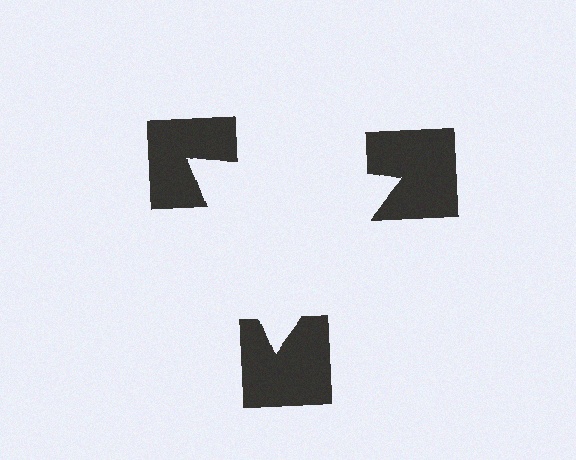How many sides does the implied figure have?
3 sides.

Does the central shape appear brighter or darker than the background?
It typically appears slightly brighter than the background, even though no actual brightness change is drawn.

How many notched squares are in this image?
There are 3 — one at each vertex of the illusory triangle.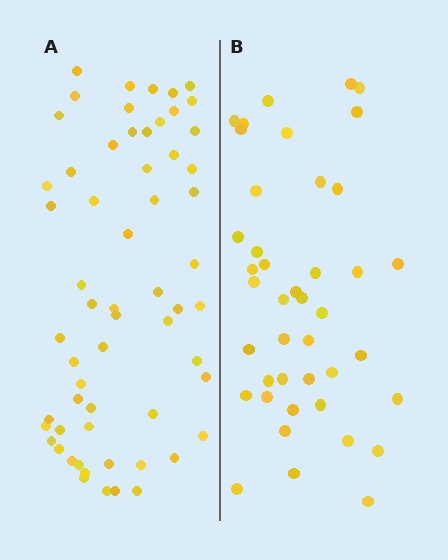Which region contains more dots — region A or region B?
Region A (the left region) has more dots.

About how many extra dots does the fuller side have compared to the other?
Region A has approximately 20 more dots than region B.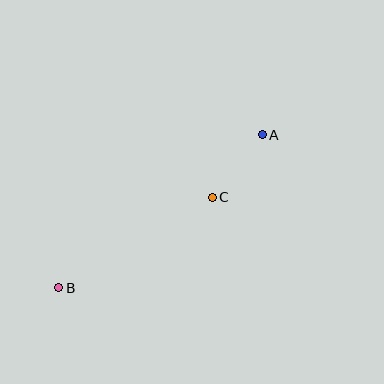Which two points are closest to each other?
Points A and C are closest to each other.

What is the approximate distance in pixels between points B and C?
The distance between B and C is approximately 179 pixels.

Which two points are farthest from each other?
Points A and B are farthest from each other.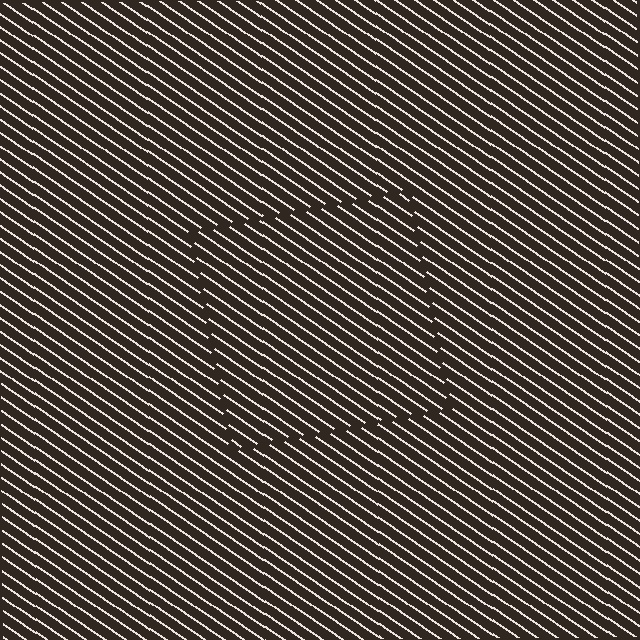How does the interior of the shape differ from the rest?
The interior of the shape contains the same grating, shifted by half a period — the contour is defined by the phase discontinuity where line-ends from the inner and outer gratings abut.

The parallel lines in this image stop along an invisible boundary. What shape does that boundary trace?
An illusory square. The interior of the shape contains the same grating, shifted by half a period — the contour is defined by the phase discontinuity where line-ends from the inner and outer gratings abut.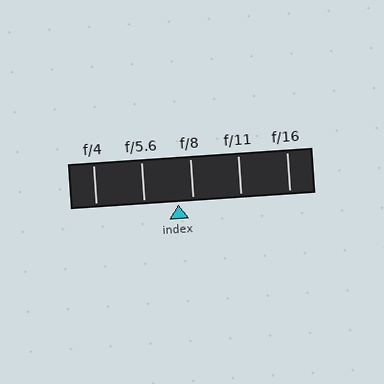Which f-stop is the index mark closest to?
The index mark is closest to f/8.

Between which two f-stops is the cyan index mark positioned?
The index mark is between f/5.6 and f/8.